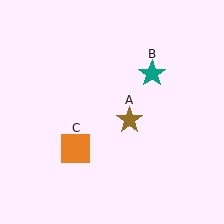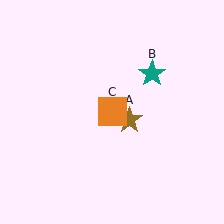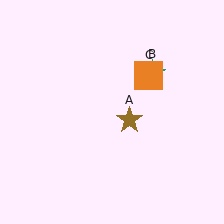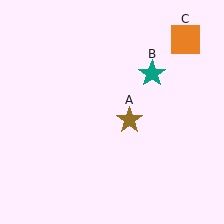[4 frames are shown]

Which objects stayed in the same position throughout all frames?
Brown star (object A) and teal star (object B) remained stationary.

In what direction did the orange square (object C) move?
The orange square (object C) moved up and to the right.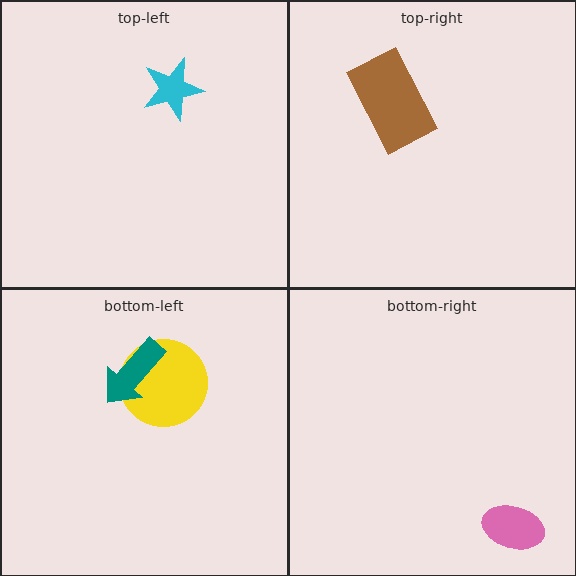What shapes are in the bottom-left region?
The yellow circle, the teal arrow.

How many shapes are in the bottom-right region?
1.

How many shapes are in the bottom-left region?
2.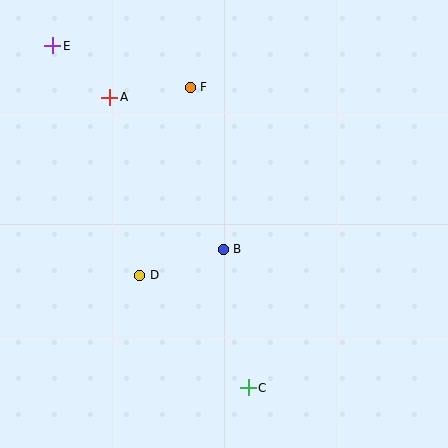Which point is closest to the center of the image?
Point B at (223, 249) is closest to the center.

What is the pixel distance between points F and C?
The distance between F and C is 306 pixels.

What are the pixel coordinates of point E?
Point E is at (53, 46).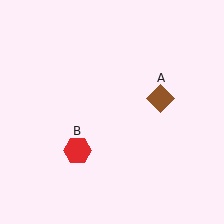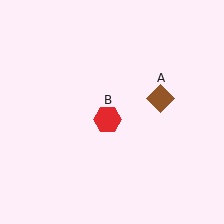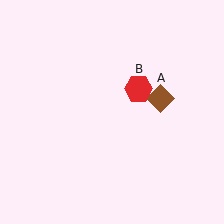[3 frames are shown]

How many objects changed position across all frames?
1 object changed position: red hexagon (object B).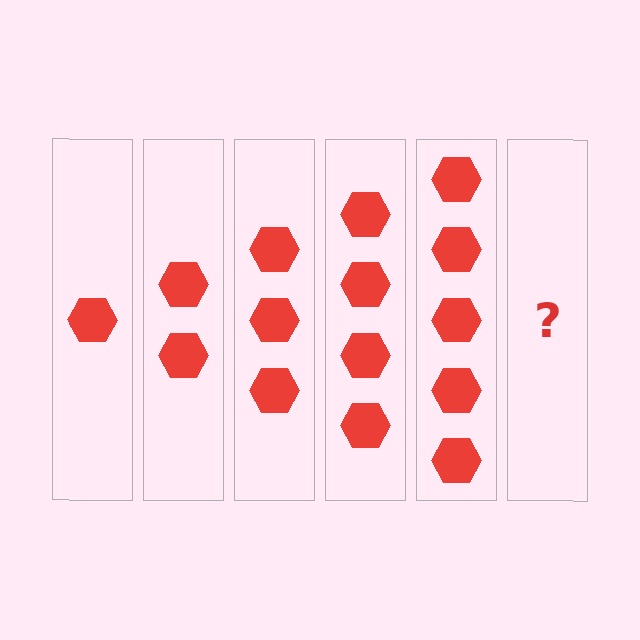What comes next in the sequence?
The next element should be 6 hexagons.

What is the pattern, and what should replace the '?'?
The pattern is that each step adds one more hexagon. The '?' should be 6 hexagons.